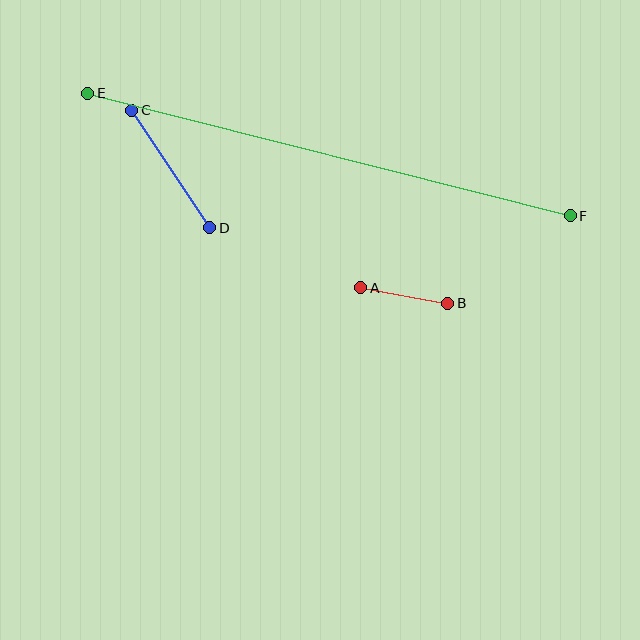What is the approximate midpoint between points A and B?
The midpoint is at approximately (404, 295) pixels.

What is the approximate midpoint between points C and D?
The midpoint is at approximately (171, 169) pixels.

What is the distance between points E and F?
The distance is approximately 498 pixels.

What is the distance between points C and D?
The distance is approximately 141 pixels.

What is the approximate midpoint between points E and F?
The midpoint is at approximately (329, 154) pixels.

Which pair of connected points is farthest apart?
Points E and F are farthest apart.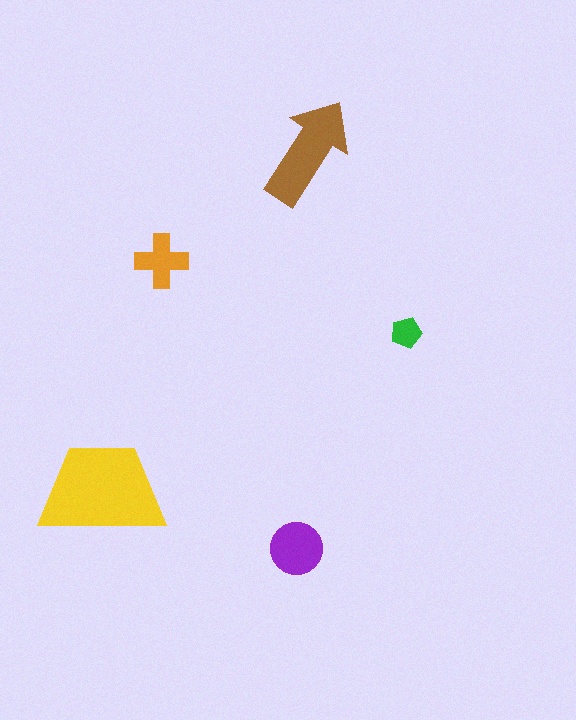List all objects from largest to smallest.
The yellow trapezoid, the brown arrow, the purple circle, the orange cross, the green pentagon.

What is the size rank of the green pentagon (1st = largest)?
5th.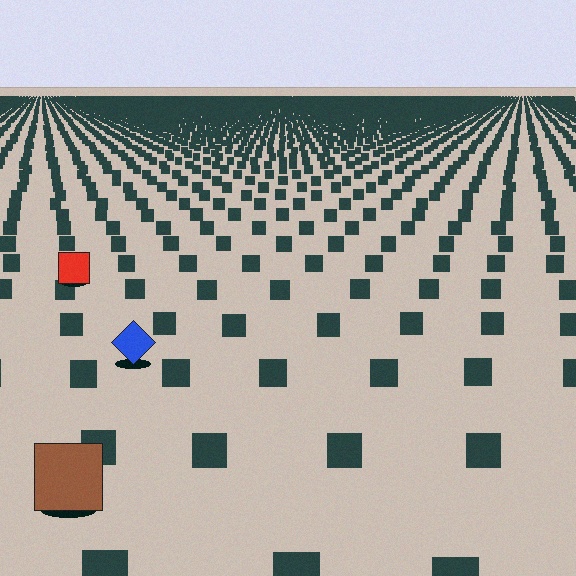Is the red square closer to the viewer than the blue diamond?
No. The blue diamond is closer — you can tell from the texture gradient: the ground texture is coarser near it.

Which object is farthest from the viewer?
The red square is farthest from the viewer. It appears smaller and the ground texture around it is denser.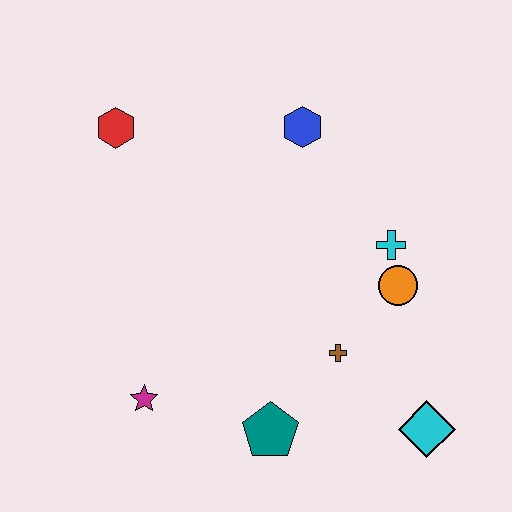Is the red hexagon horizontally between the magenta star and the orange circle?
No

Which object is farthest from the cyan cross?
The red hexagon is farthest from the cyan cross.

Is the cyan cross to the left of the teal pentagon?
No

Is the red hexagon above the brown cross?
Yes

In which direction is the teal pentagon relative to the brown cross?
The teal pentagon is below the brown cross.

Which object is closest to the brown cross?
The orange circle is closest to the brown cross.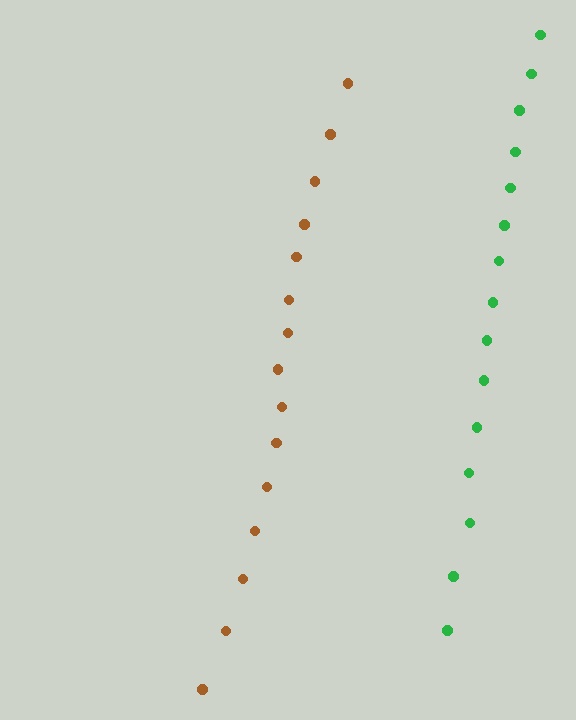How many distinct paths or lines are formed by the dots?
There are 2 distinct paths.